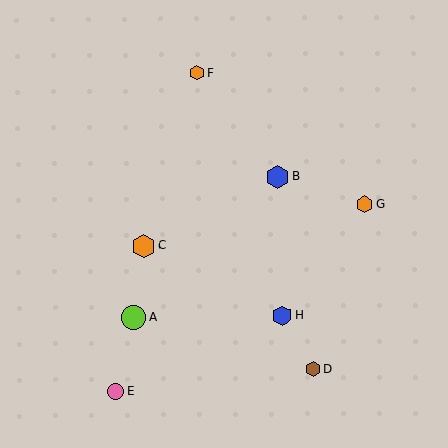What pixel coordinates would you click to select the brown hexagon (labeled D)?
Click at (313, 369) to select the brown hexagon D.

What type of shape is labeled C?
Shape C is an orange hexagon.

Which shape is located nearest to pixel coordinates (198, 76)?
The orange hexagon (labeled F) at (197, 73) is nearest to that location.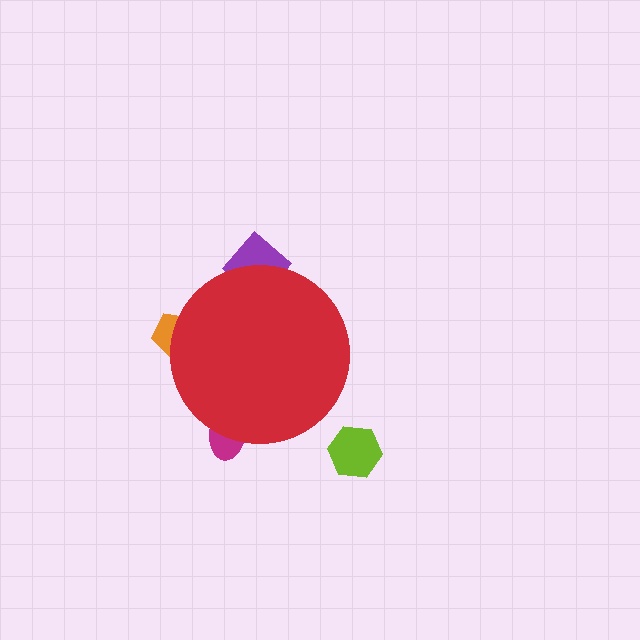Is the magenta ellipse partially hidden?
Yes, the magenta ellipse is partially hidden behind the red circle.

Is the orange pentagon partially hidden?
Yes, the orange pentagon is partially hidden behind the red circle.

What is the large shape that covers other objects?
A red circle.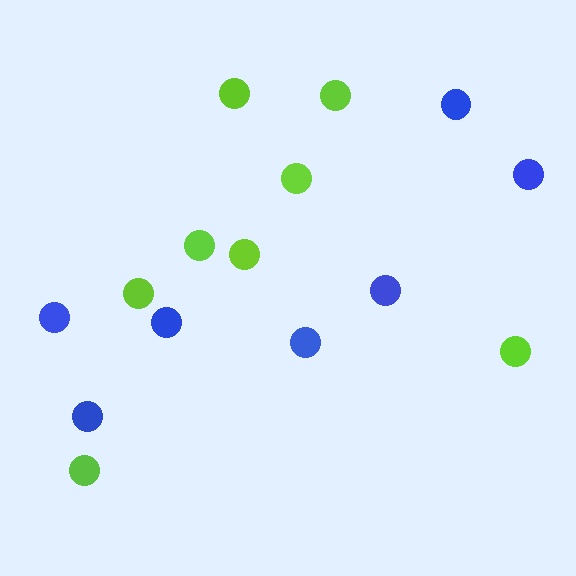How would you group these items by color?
There are 2 groups: one group of lime circles (8) and one group of blue circles (7).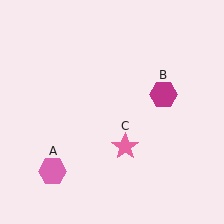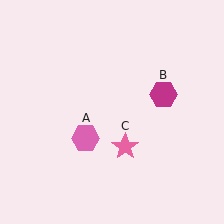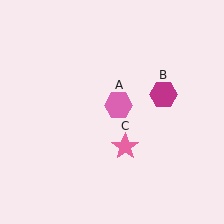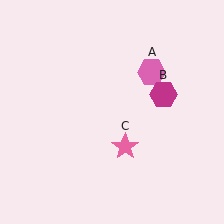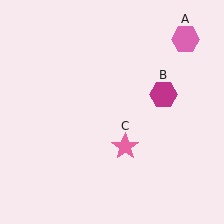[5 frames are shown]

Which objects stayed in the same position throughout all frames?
Magenta hexagon (object B) and pink star (object C) remained stationary.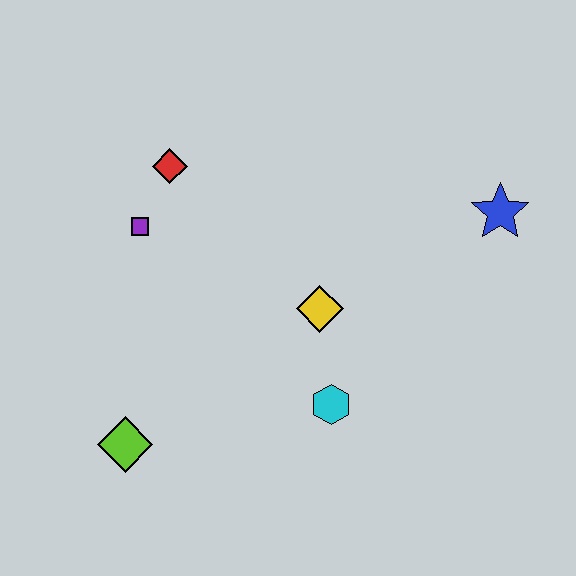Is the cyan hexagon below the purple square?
Yes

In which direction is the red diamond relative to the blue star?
The red diamond is to the left of the blue star.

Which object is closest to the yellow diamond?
The cyan hexagon is closest to the yellow diamond.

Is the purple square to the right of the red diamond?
No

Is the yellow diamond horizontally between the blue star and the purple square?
Yes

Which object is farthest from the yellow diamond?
The lime diamond is farthest from the yellow diamond.